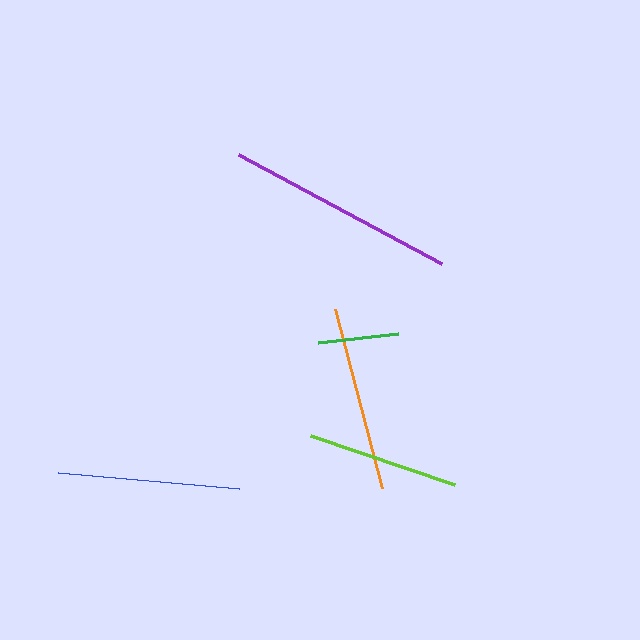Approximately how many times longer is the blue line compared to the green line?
The blue line is approximately 2.2 times the length of the green line.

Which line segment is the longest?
The purple line is the longest at approximately 230 pixels.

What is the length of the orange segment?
The orange segment is approximately 185 pixels long.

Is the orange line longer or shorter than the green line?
The orange line is longer than the green line.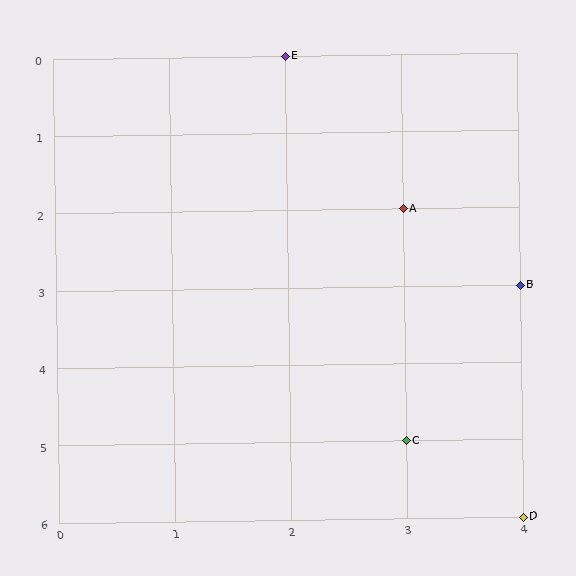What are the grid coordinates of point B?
Point B is at grid coordinates (4, 3).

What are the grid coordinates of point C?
Point C is at grid coordinates (3, 5).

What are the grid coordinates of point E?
Point E is at grid coordinates (2, 0).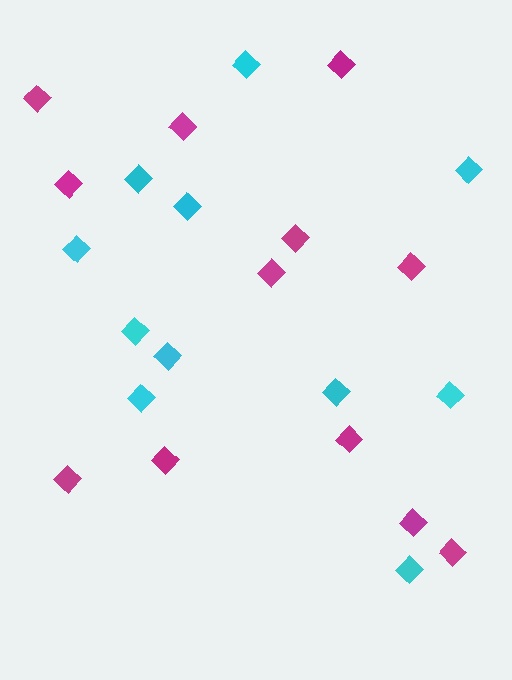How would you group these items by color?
There are 2 groups: one group of magenta diamonds (12) and one group of cyan diamonds (11).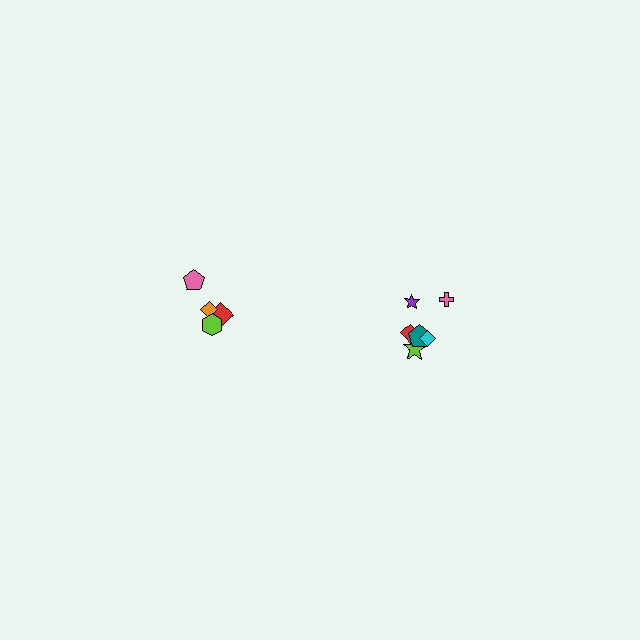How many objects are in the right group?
There are 6 objects.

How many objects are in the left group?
There are 4 objects.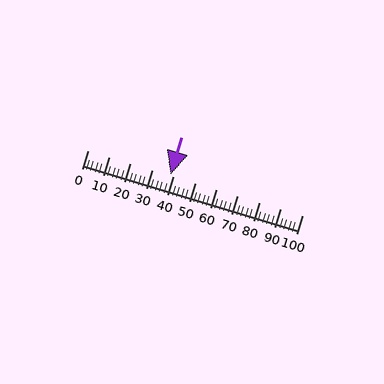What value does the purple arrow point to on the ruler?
The purple arrow points to approximately 38.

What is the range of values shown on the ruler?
The ruler shows values from 0 to 100.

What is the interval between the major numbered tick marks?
The major tick marks are spaced 10 units apart.